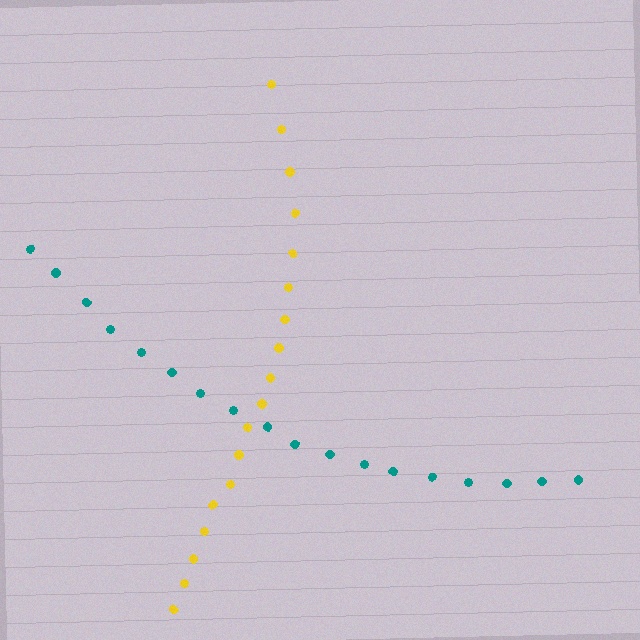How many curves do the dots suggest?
There are 2 distinct paths.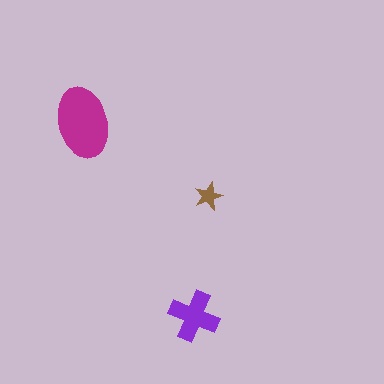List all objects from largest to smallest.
The magenta ellipse, the purple cross, the brown star.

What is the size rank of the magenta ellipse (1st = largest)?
1st.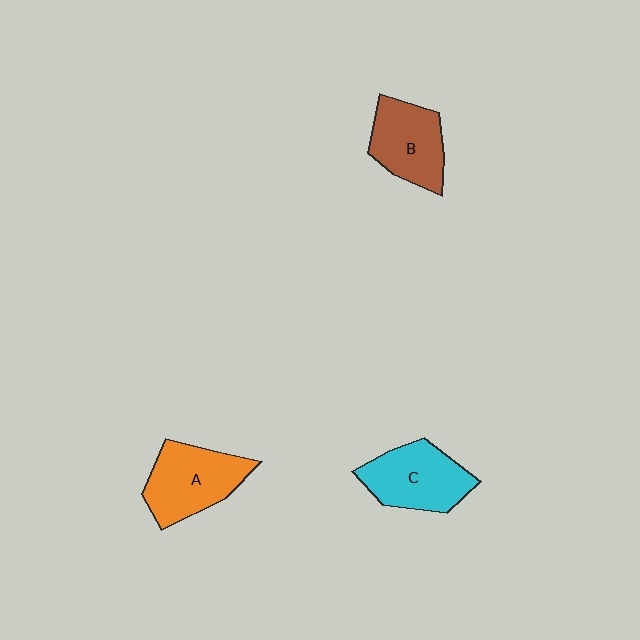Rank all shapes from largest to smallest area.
From largest to smallest: A (orange), C (cyan), B (brown).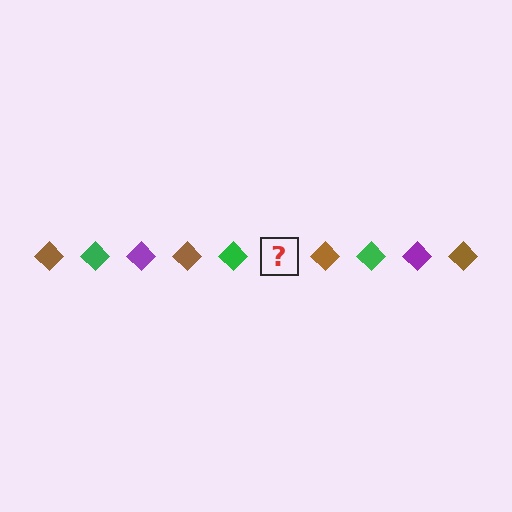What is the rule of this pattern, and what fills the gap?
The rule is that the pattern cycles through brown, green, purple diamonds. The gap should be filled with a purple diamond.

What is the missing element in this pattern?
The missing element is a purple diamond.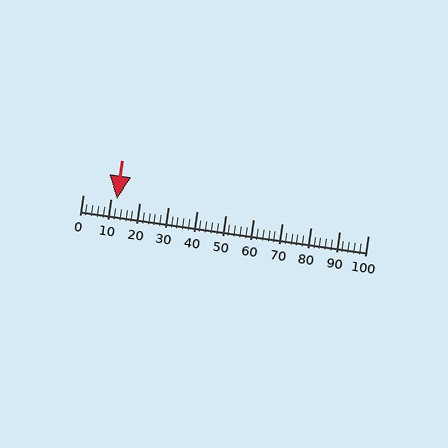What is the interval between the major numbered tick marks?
The major tick marks are spaced 10 units apart.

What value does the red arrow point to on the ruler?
The red arrow points to approximately 12.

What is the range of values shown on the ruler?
The ruler shows values from 0 to 100.